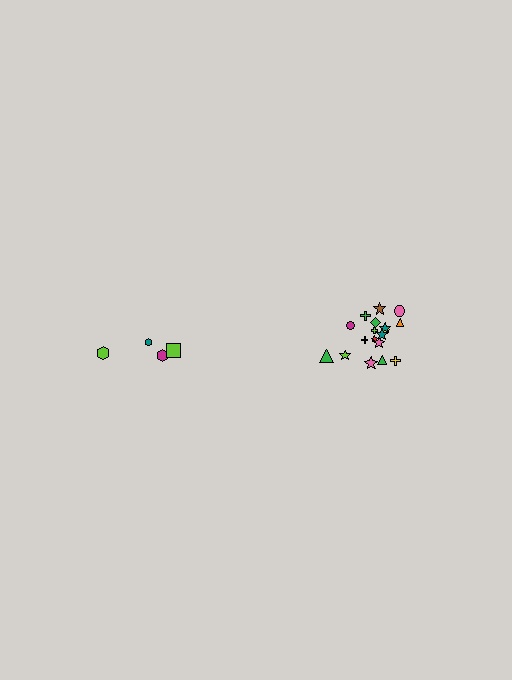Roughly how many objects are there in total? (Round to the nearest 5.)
Roughly 20 objects in total.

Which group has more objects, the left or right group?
The right group.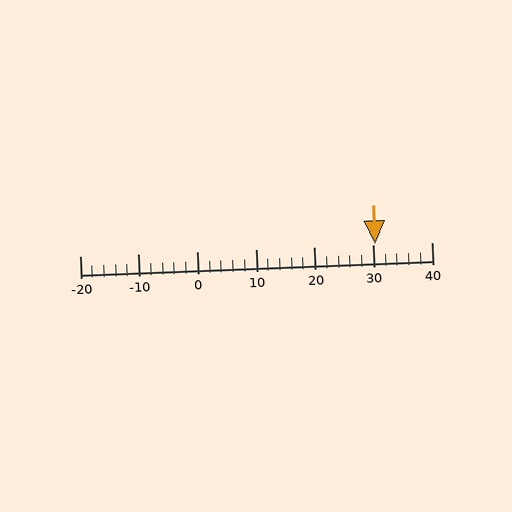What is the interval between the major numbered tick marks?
The major tick marks are spaced 10 units apart.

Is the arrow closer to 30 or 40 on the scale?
The arrow is closer to 30.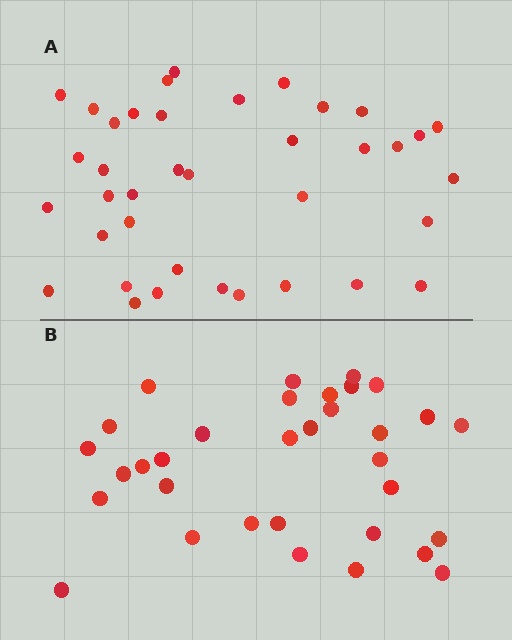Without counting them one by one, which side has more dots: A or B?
Region A (the top region) has more dots.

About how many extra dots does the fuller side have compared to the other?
Region A has about 5 more dots than region B.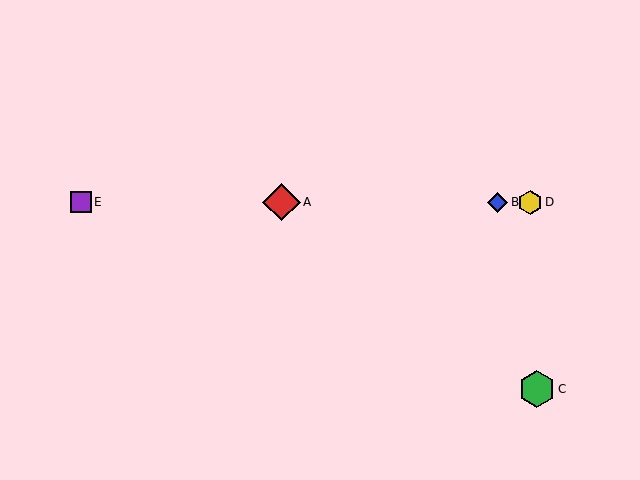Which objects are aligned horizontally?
Objects A, B, D, E are aligned horizontally.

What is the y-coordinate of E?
Object E is at y≈202.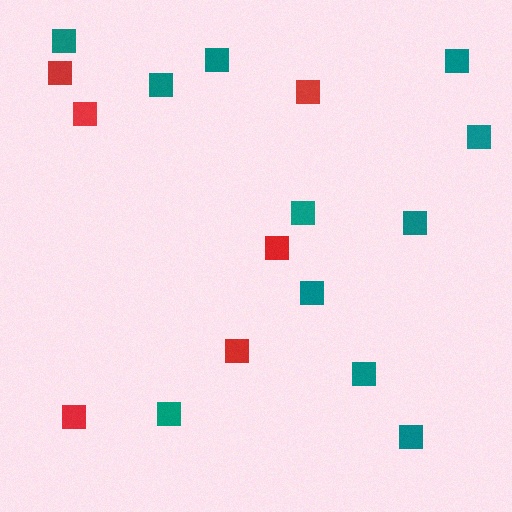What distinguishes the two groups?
There are 2 groups: one group of teal squares (11) and one group of red squares (6).